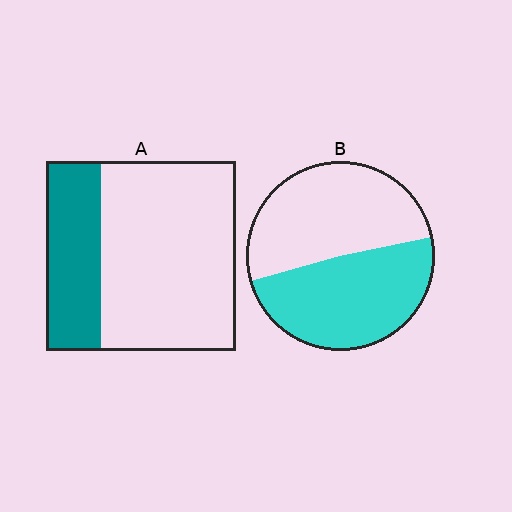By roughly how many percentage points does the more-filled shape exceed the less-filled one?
By roughly 20 percentage points (B over A).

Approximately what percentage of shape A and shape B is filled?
A is approximately 30% and B is approximately 50%.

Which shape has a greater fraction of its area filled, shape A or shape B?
Shape B.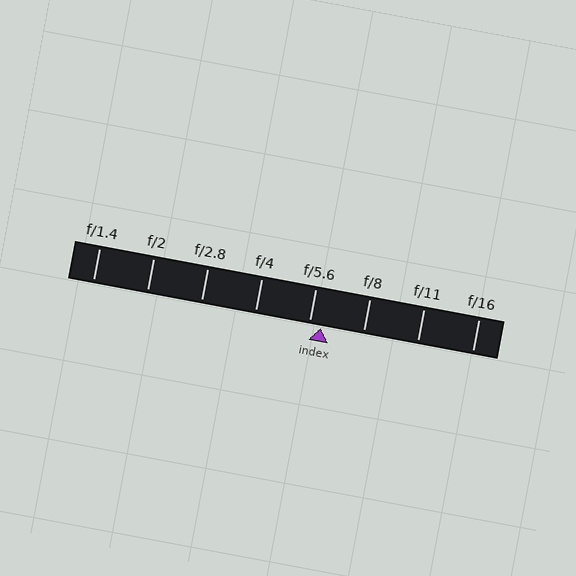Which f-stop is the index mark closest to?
The index mark is closest to f/5.6.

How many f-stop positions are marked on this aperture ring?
There are 8 f-stop positions marked.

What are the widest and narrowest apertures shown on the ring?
The widest aperture shown is f/1.4 and the narrowest is f/16.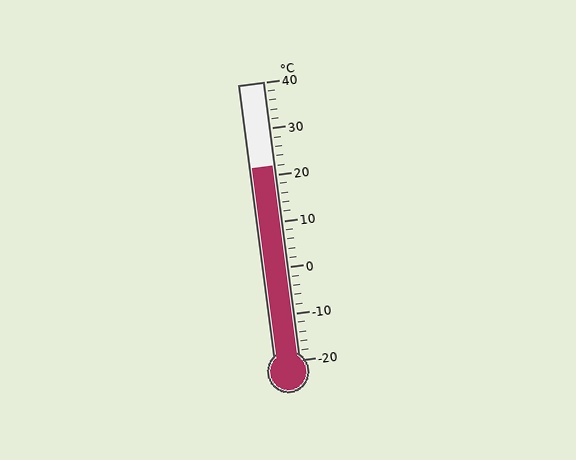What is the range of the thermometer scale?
The thermometer scale ranges from -20°C to 40°C.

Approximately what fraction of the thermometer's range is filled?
The thermometer is filled to approximately 70% of its range.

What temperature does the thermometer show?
The thermometer shows approximately 22°C.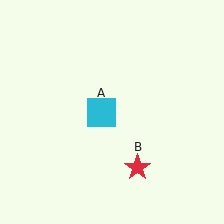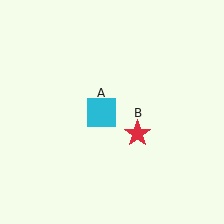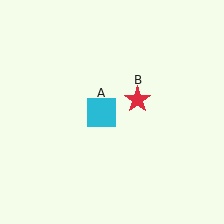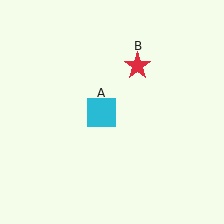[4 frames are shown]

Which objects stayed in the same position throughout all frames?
Cyan square (object A) remained stationary.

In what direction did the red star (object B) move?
The red star (object B) moved up.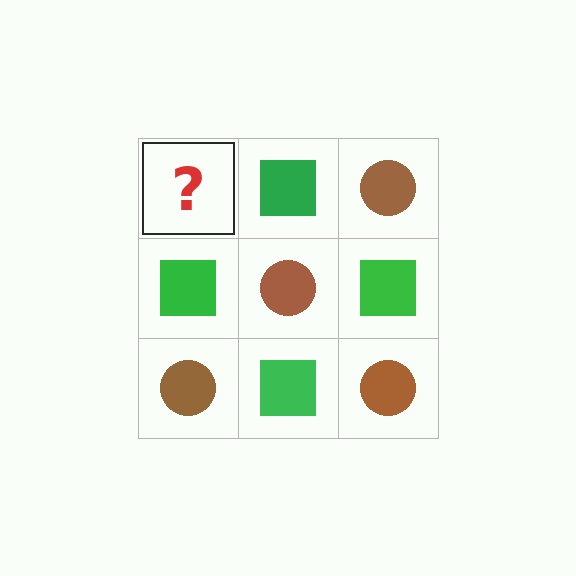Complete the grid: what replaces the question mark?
The question mark should be replaced with a brown circle.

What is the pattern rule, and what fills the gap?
The rule is that it alternates brown circle and green square in a checkerboard pattern. The gap should be filled with a brown circle.